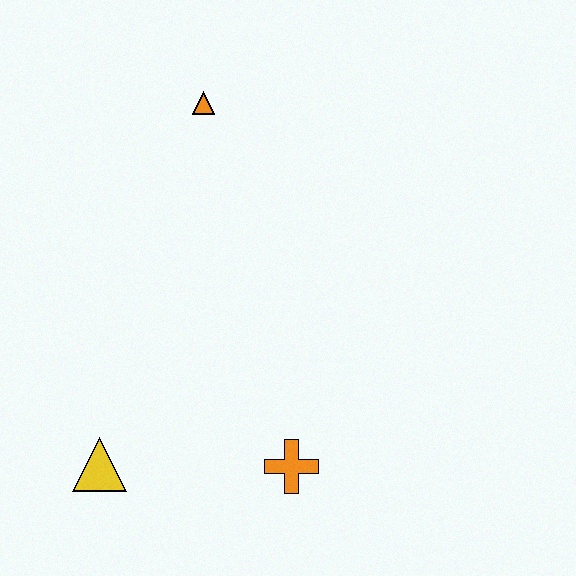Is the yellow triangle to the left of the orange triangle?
Yes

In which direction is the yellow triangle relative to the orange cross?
The yellow triangle is to the left of the orange cross.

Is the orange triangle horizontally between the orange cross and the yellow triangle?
Yes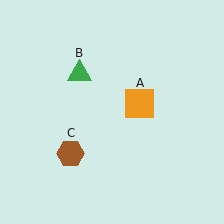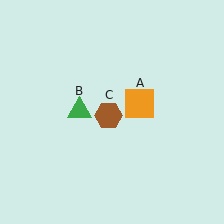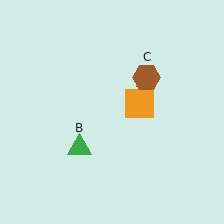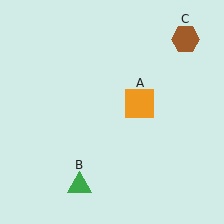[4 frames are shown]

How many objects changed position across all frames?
2 objects changed position: green triangle (object B), brown hexagon (object C).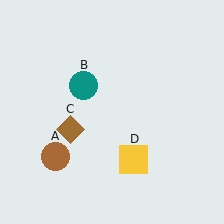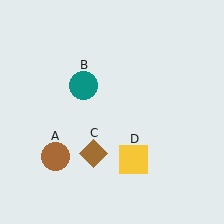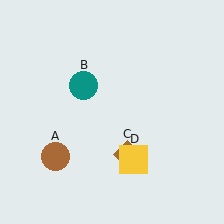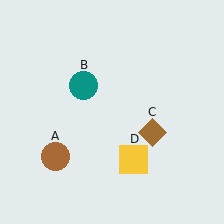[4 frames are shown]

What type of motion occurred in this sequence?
The brown diamond (object C) rotated counterclockwise around the center of the scene.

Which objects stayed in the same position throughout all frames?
Brown circle (object A) and teal circle (object B) and yellow square (object D) remained stationary.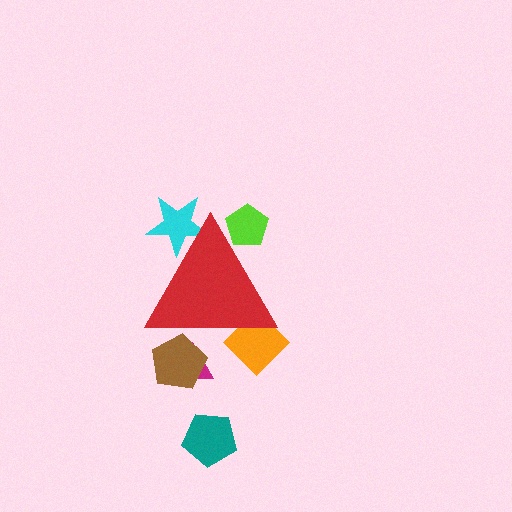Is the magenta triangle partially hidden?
Yes, the magenta triangle is partially hidden behind the red triangle.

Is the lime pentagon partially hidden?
Yes, the lime pentagon is partially hidden behind the red triangle.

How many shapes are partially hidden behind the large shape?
5 shapes are partially hidden.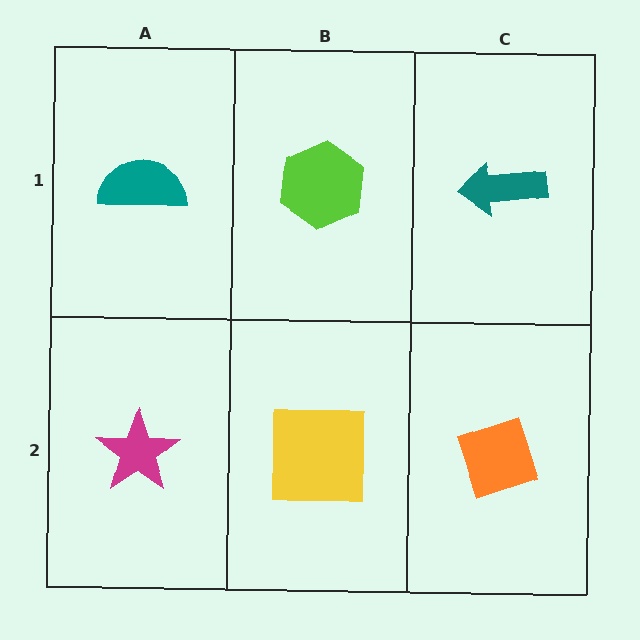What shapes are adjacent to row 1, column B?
A yellow square (row 2, column B), a teal semicircle (row 1, column A), a teal arrow (row 1, column C).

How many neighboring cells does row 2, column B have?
3.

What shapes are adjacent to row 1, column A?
A magenta star (row 2, column A), a lime hexagon (row 1, column B).